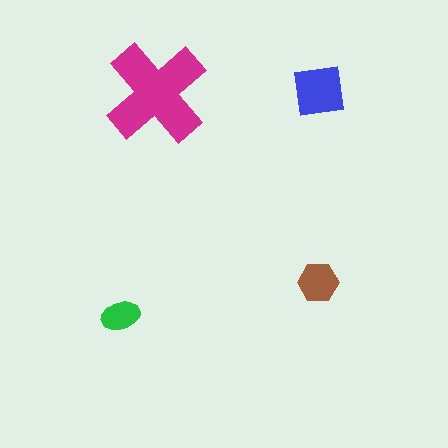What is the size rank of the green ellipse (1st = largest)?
4th.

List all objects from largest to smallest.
The magenta cross, the blue square, the brown hexagon, the green ellipse.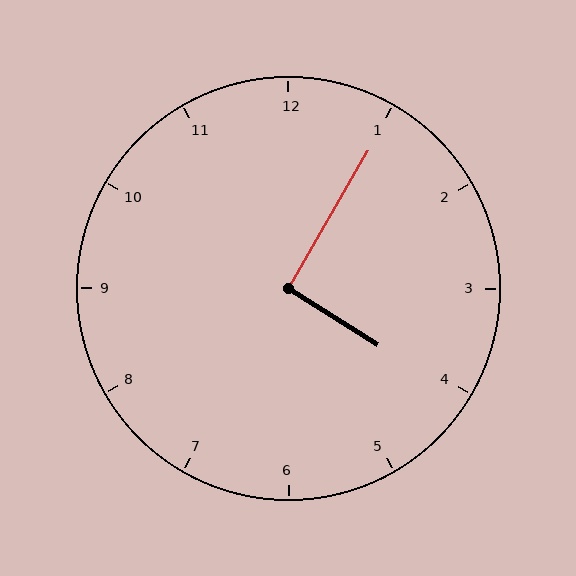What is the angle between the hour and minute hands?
Approximately 92 degrees.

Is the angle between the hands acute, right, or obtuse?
It is right.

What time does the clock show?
4:05.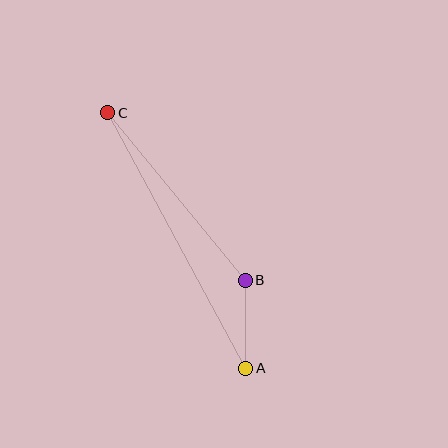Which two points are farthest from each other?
Points A and C are farthest from each other.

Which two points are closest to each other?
Points A and B are closest to each other.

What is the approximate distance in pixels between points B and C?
The distance between B and C is approximately 217 pixels.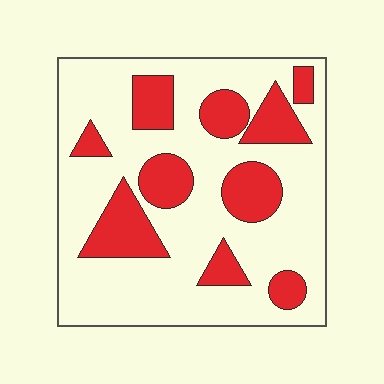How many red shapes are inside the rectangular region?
10.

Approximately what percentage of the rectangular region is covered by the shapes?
Approximately 30%.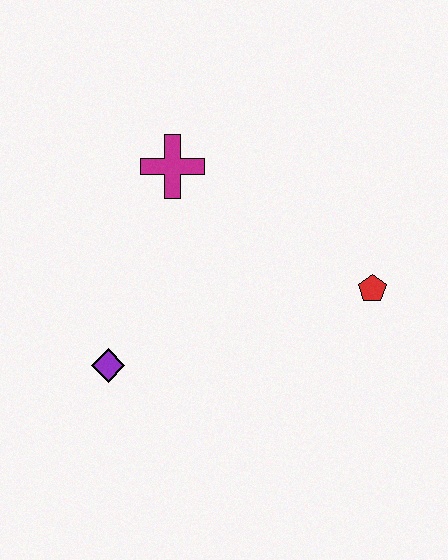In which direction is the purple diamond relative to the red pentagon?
The purple diamond is to the left of the red pentagon.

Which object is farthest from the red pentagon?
The purple diamond is farthest from the red pentagon.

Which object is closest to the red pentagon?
The magenta cross is closest to the red pentagon.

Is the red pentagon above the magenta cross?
No